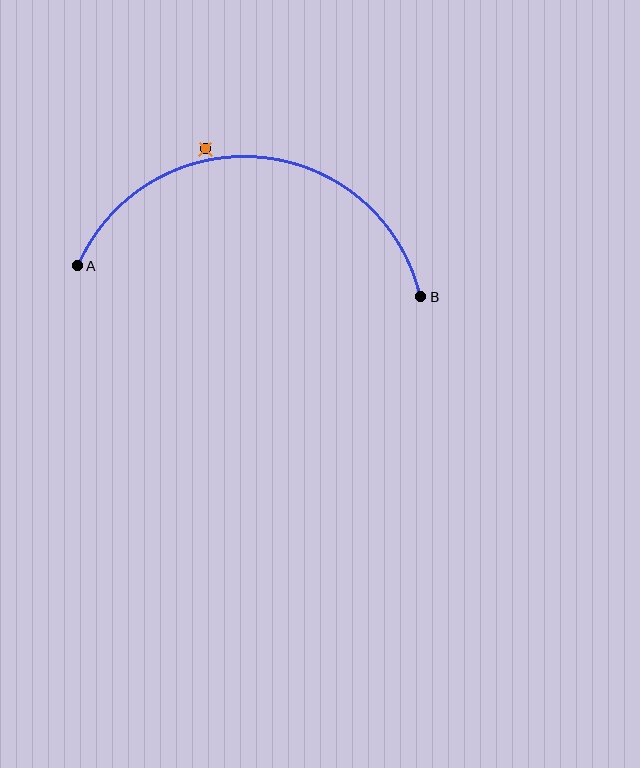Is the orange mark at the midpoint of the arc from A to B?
No — the orange mark does not lie on the arc at all. It sits slightly outside the curve.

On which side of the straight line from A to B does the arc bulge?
The arc bulges above the straight line connecting A and B.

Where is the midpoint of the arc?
The arc midpoint is the point on the curve farthest from the straight line joining A and B. It sits above that line.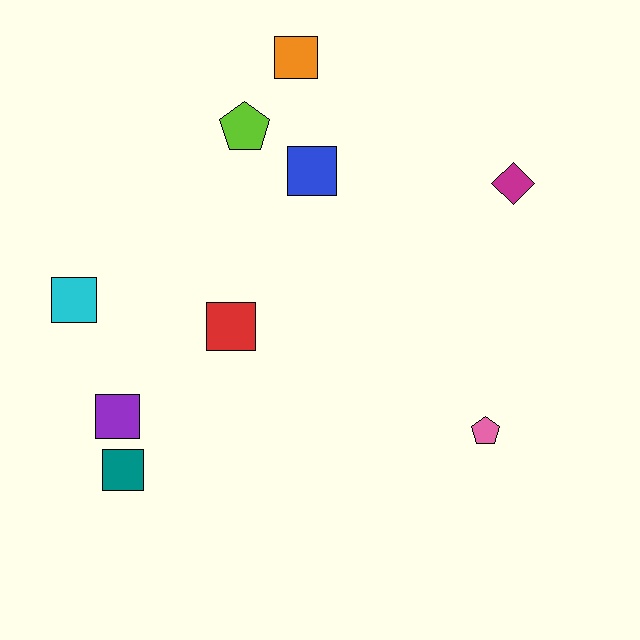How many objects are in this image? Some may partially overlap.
There are 9 objects.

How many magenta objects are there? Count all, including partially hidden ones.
There is 1 magenta object.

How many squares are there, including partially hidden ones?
There are 6 squares.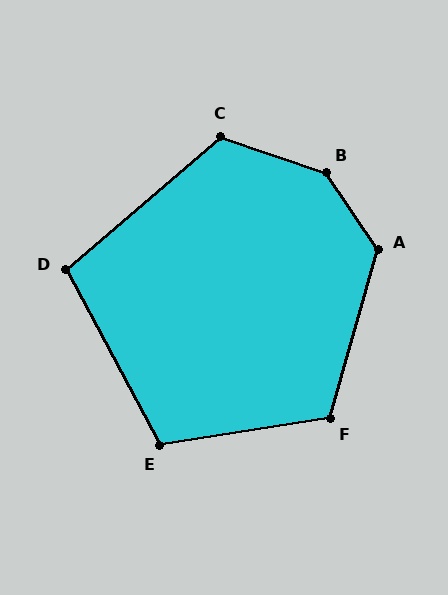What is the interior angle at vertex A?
Approximately 130 degrees (obtuse).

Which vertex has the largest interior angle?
B, at approximately 143 degrees.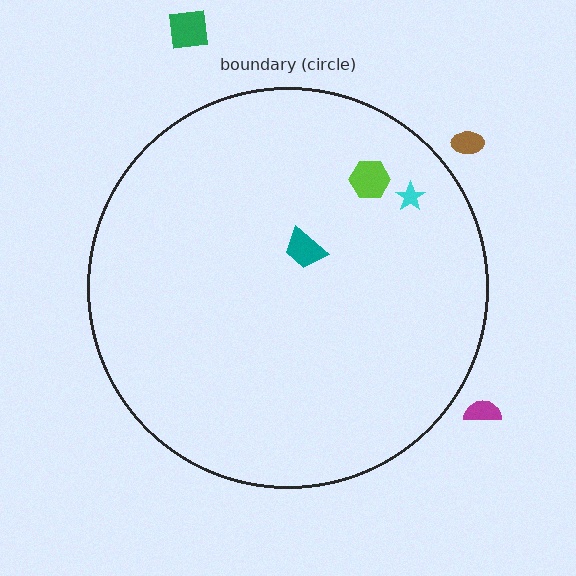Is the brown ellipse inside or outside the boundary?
Outside.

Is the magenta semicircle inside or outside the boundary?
Outside.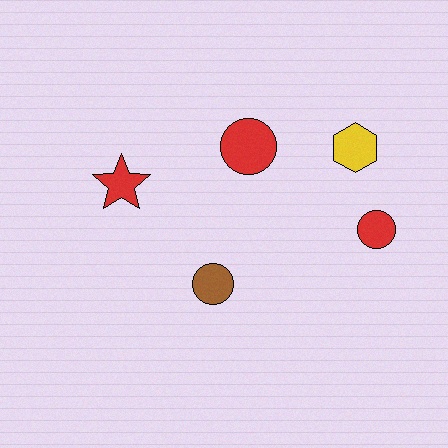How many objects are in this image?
There are 5 objects.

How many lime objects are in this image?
There are no lime objects.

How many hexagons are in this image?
There is 1 hexagon.